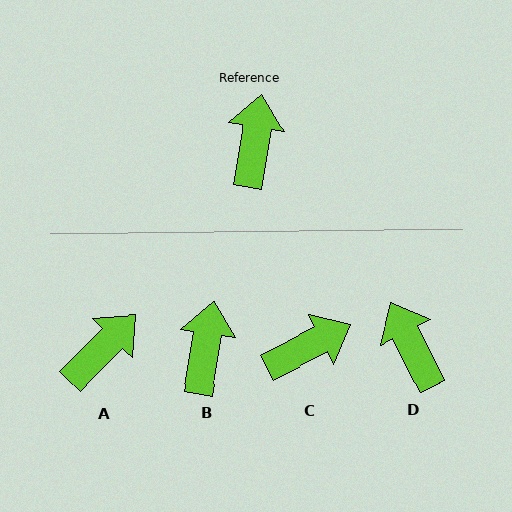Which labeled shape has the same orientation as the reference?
B.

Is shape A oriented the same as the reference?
No, it is off by about 36 degrees.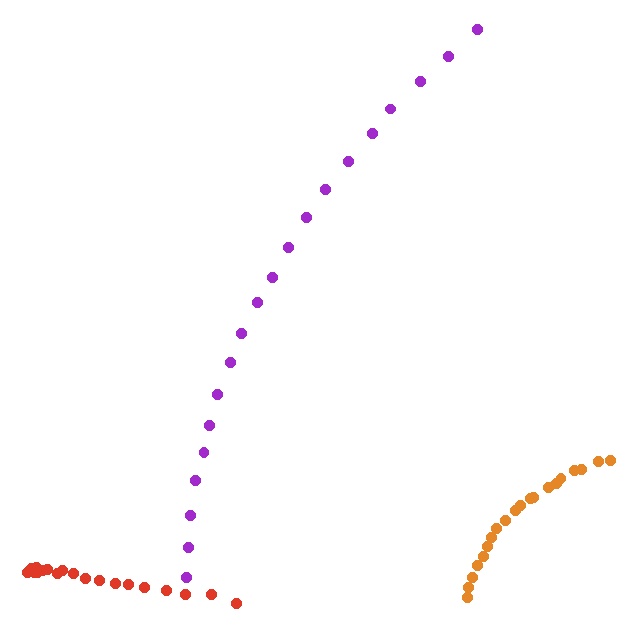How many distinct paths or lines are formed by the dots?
There are 3 distinct paths.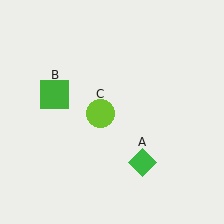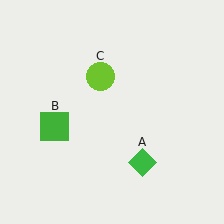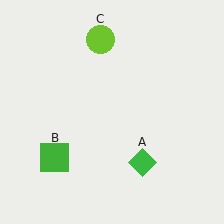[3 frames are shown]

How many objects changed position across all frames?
2 objects changed position: green square (object B), lime circle (object C).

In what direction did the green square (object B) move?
The green square (object B) moved down.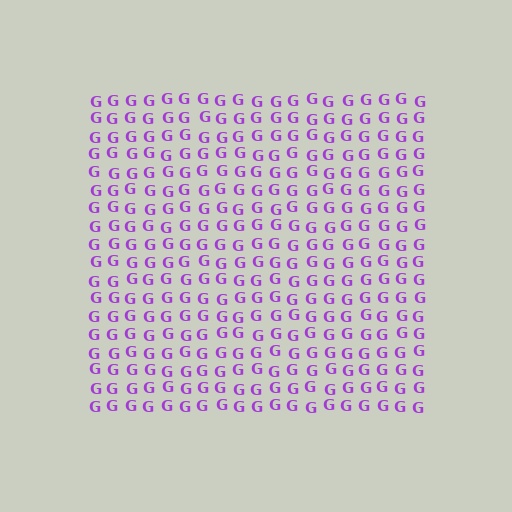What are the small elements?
The small elements are letter G's.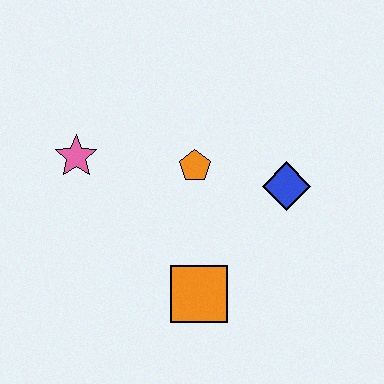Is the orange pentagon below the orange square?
No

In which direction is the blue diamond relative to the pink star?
The blue diamond is to the right of the pink star.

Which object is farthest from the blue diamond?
The pink star is farthest from the blue diamond.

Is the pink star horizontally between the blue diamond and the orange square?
No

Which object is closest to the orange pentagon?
The blue diamond is closest to the orange pentagon.